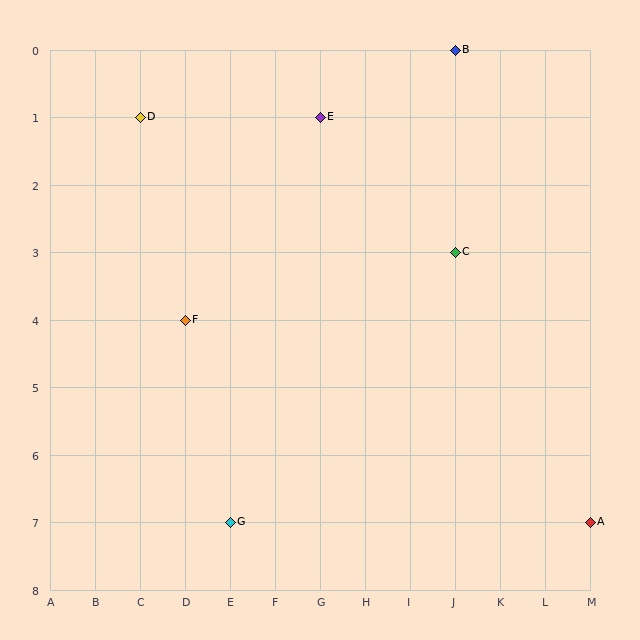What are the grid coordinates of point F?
Point F is at grid coordinates (D, 4).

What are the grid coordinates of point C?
Point C is at grid coordinates (J, 3).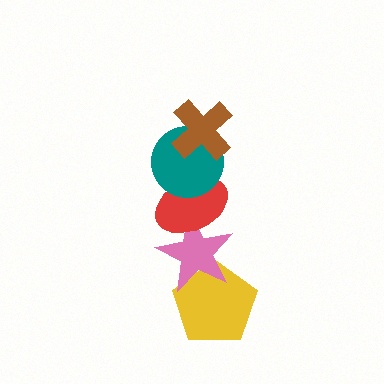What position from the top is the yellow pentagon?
The yellow pentagon is 5th from the top.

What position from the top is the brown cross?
The brown cross is 1st from the top.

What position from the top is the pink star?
The pink star is 4th from the top.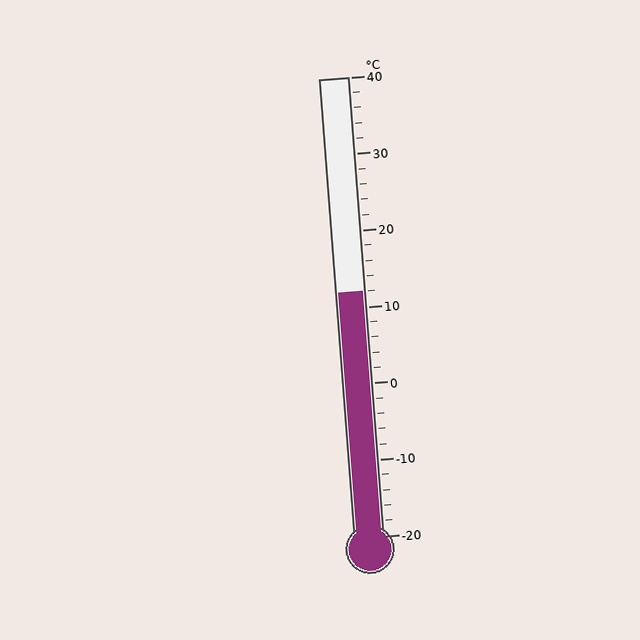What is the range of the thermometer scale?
The thermometer scale ranges from -20°C to 40°C.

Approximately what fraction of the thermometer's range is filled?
The thermometer is filled to approximately 55% of its range.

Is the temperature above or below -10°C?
The temperature is above -10°C.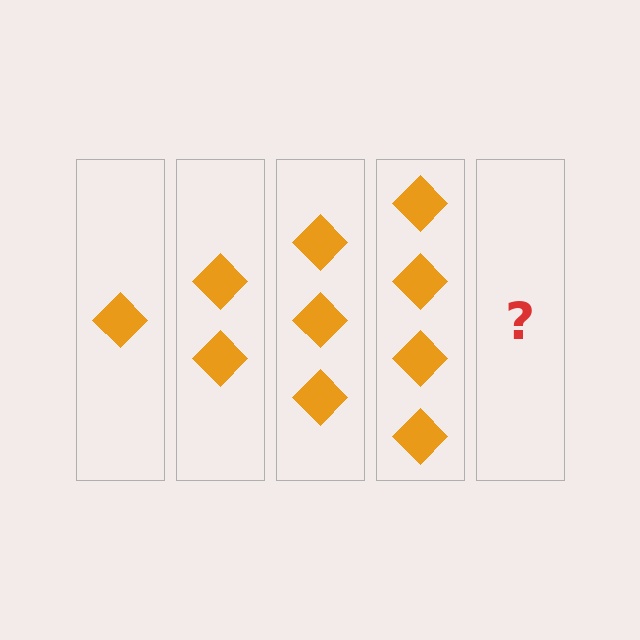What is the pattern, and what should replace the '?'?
The pattern is that each step adds one more diamond. The '?' should be 5 diamonds.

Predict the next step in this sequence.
The next step is 5 diamonds.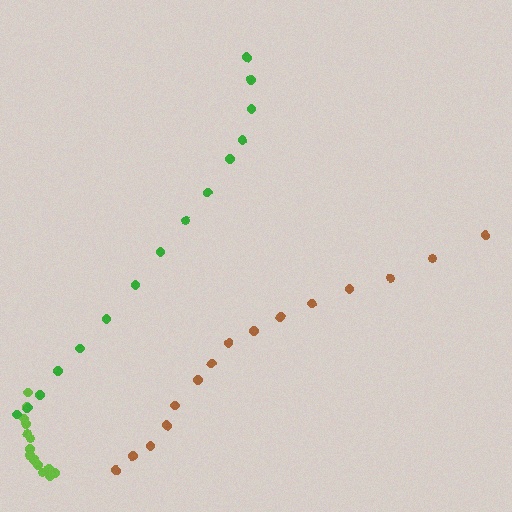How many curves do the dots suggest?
There are 3 distinct paths.